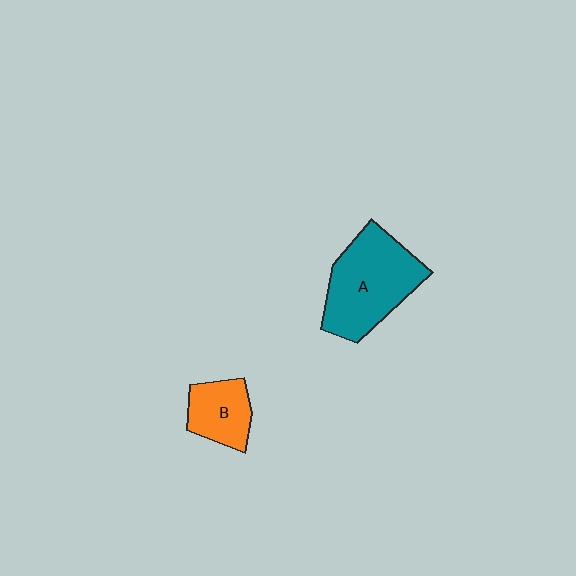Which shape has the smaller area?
Shape B (orange).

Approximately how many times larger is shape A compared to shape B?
Approximately 2.0 times.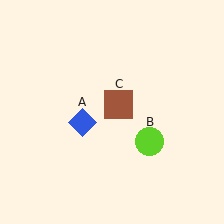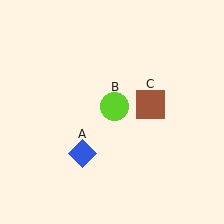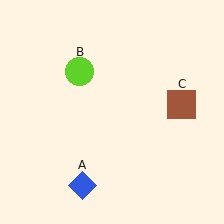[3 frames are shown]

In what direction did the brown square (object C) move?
The brown square (object C) moved right.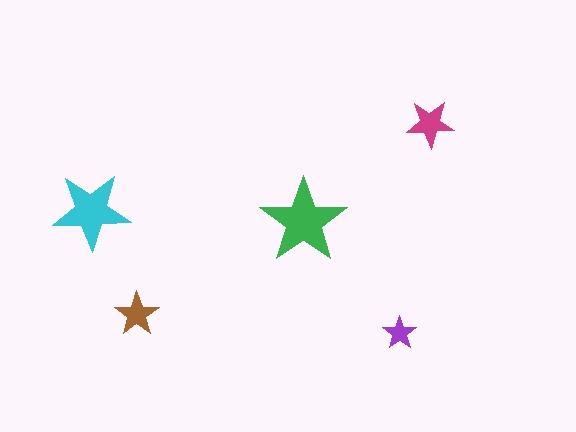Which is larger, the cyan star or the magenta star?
The cyan one.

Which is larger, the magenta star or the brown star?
The magenta one.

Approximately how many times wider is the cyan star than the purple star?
About 2.5 times wider.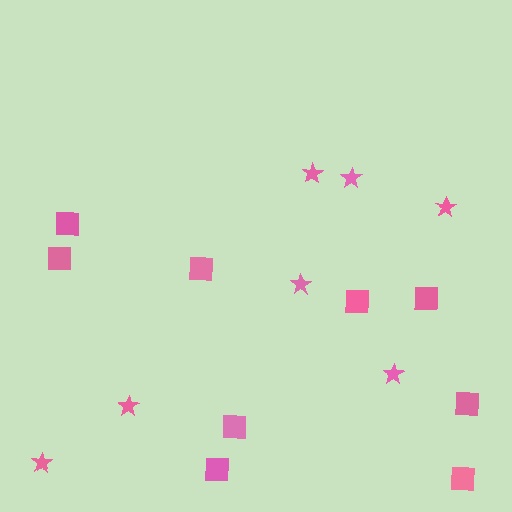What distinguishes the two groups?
There are 2 groups: one group of squares (9) and one group of stars (7).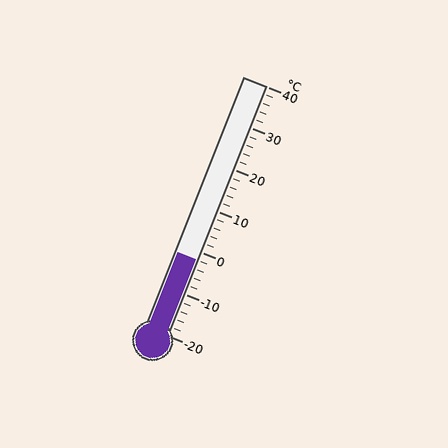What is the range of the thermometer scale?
The thermometer scale ranges from -20°C to 40°C.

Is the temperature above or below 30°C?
The temperature is below 30°C.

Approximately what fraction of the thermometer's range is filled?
The thermometer is filled to approximately 30% of its range.